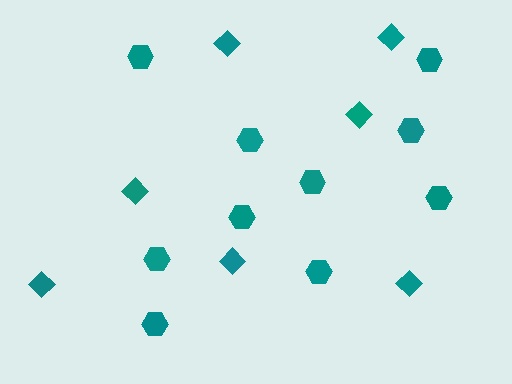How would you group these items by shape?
There are 2 groups: one group of diamonds (7) and one group of hexagons (10).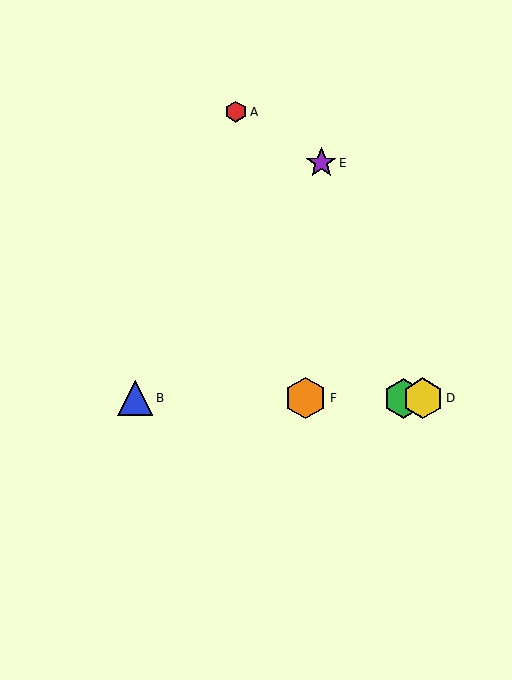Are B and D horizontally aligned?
Yes, both are at y≈398.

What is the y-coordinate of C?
Object C is at y≈398.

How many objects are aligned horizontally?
4 objects (B, C, D, F) are aligned horizontally.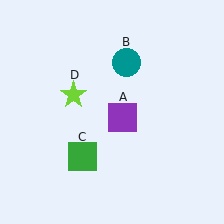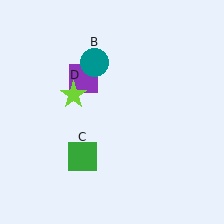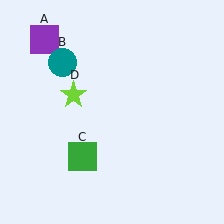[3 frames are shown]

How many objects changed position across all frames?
2 objects changed position: purple square (object A), teal circle (object B).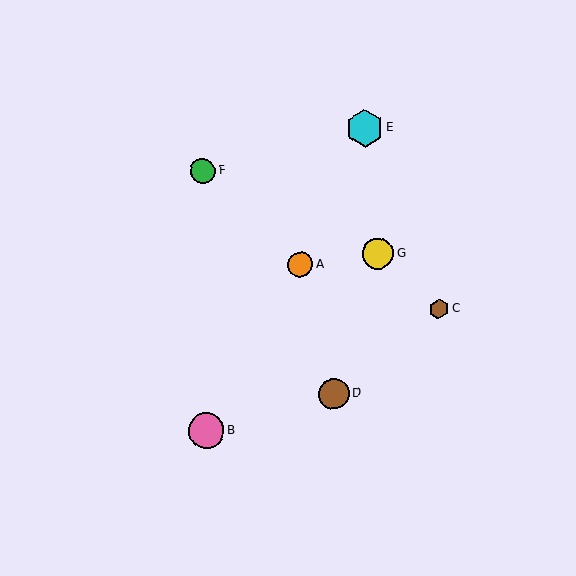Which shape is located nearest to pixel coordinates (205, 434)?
The pink circle (labeled B) at (206, 431) is nearest to that location.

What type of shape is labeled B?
Shape B is a pink circle.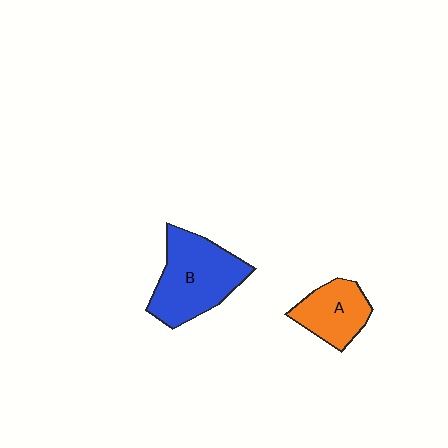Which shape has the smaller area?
Shape A (orange).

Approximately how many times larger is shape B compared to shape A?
Approximately 1.7 times.